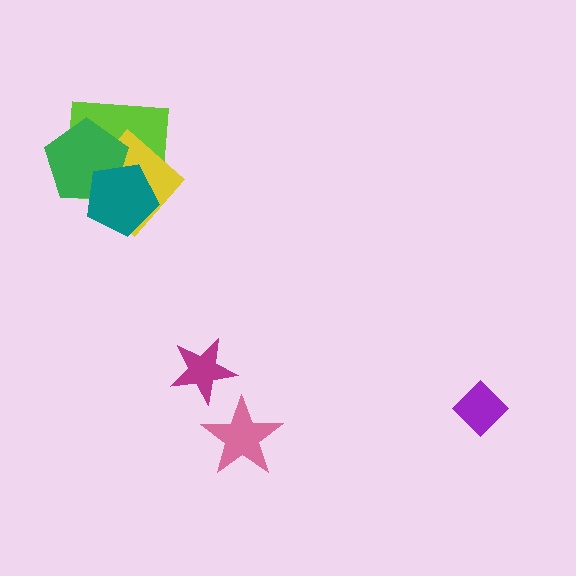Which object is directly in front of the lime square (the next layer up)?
The yellow diamond is directly in front of the lime square.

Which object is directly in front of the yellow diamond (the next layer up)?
The green pentagon is directly in front of the yellow diamond.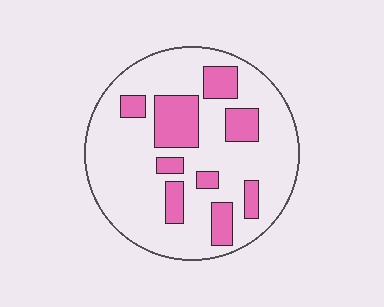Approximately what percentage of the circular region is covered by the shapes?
Approximately 25%.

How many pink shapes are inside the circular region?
9.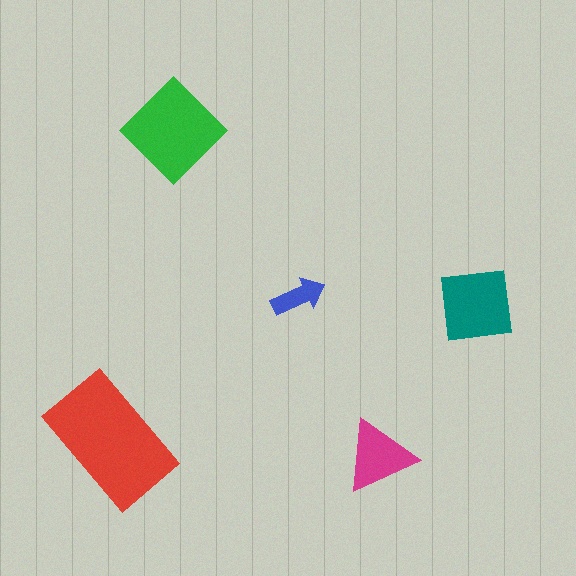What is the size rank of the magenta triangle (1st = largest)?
4th.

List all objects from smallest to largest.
The blue arrow, the magenta triangle, the teal square, the green diamond, the red rectangle.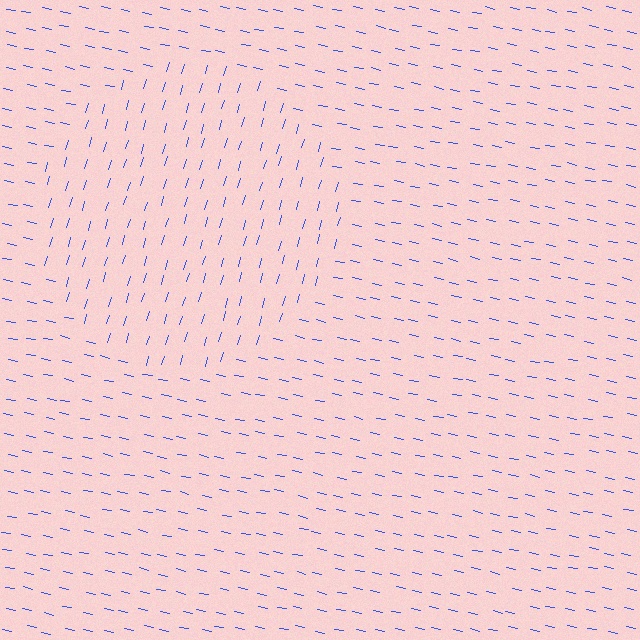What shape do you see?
I see a circle.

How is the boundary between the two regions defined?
The boundary is defined purely by a change in line orientation (approximately 85 degrees difference). All lines are the same color and thickness.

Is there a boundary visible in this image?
Yes, there is a texture boundary formed by a change in line orientation.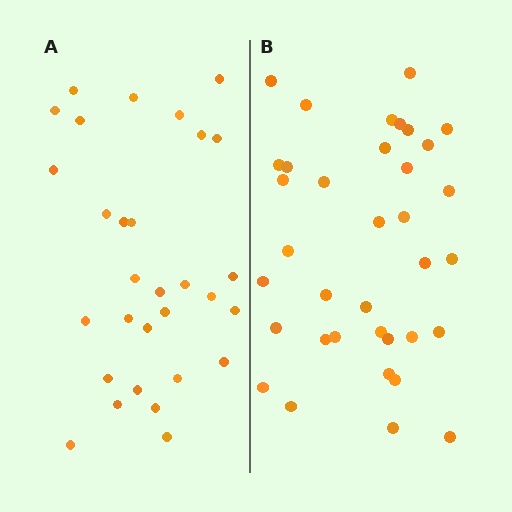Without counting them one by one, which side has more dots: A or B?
Region B (the right region) has more dots.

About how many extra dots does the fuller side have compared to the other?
Region B has about 6 more dots than region A.